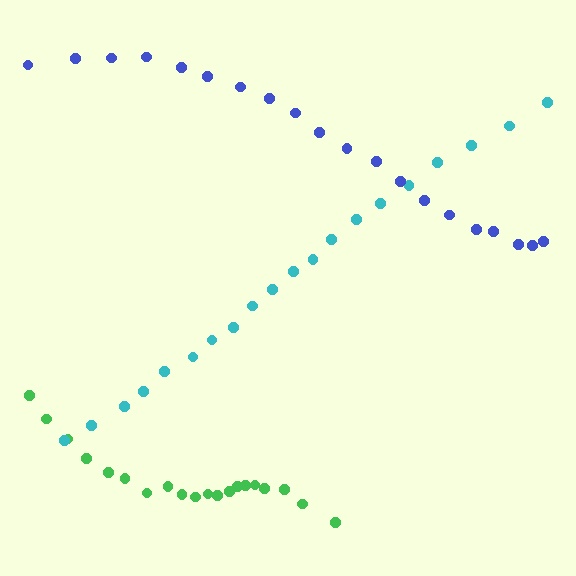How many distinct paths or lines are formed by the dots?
There are 3 distinct paths.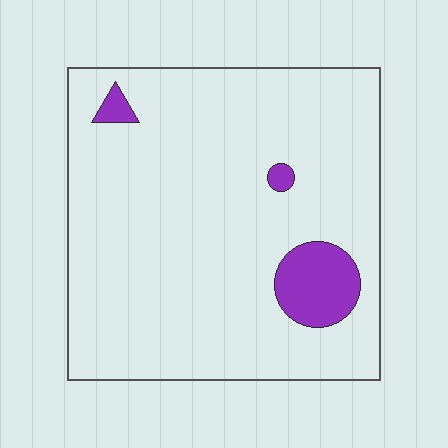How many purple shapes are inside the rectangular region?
3.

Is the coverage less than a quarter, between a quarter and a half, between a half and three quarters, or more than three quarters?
Less than a quarter.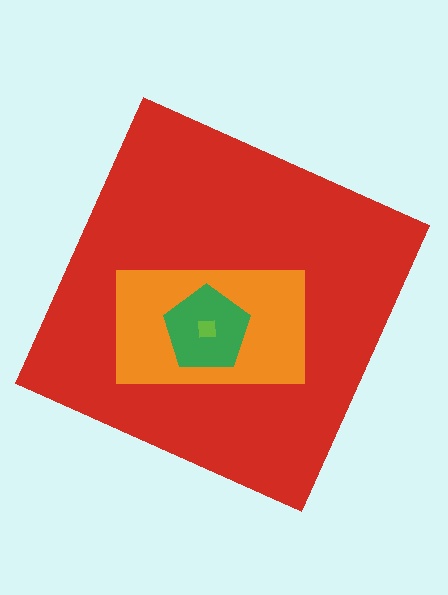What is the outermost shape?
The red square.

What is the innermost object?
The lime square.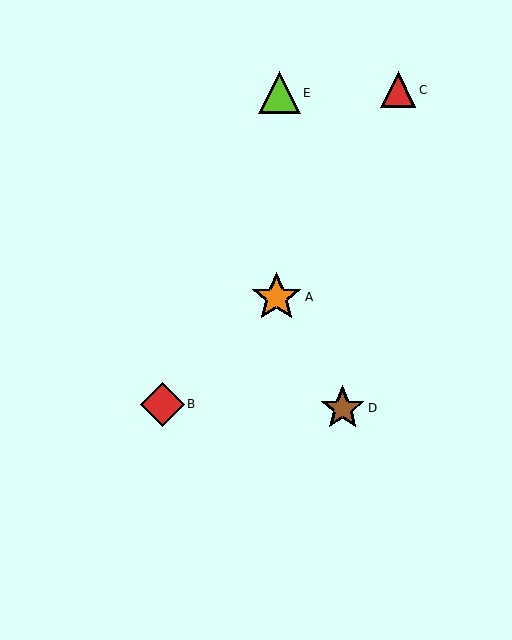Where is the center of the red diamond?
The center of the red diamond is at (162, 404).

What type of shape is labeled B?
Shape B is a red diamond.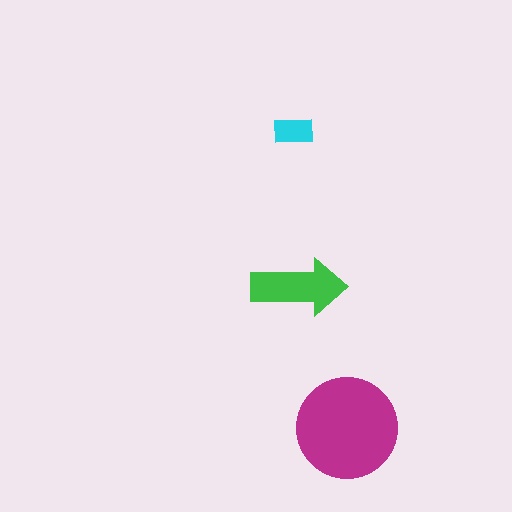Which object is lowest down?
The magenta circle is bottommost.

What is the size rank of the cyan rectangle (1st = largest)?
3rd.